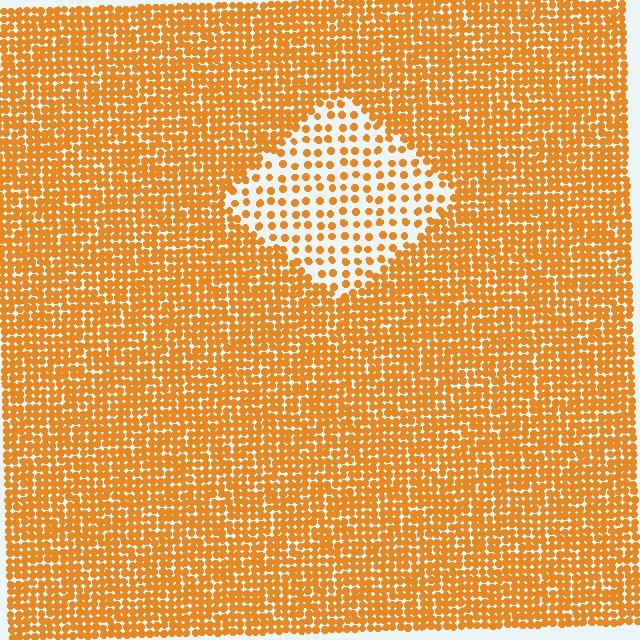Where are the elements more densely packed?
The elements are more densely packed outside the diamond boundary.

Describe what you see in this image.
The image contains small orange elements arranged at two different densities. A diamond-shaped region is visible where the elements are less densely packed than the surrounding area.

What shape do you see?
I see a diamond.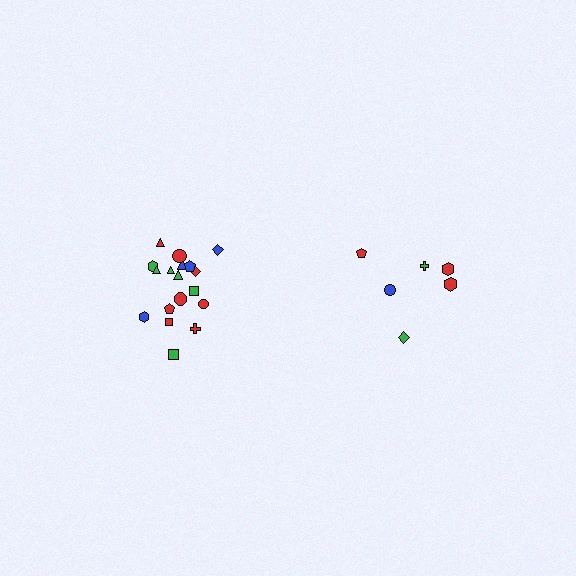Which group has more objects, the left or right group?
The left group.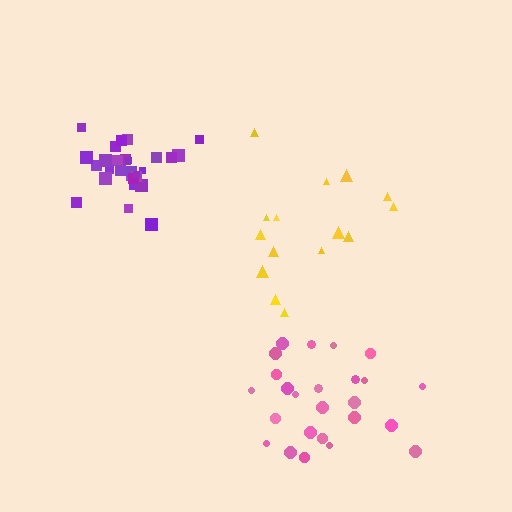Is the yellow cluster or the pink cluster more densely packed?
Pink.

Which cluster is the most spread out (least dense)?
Yellow.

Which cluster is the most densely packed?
Purple.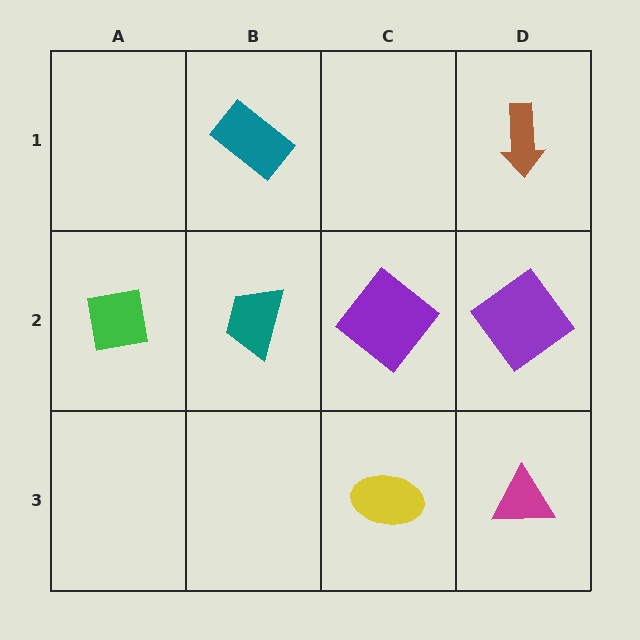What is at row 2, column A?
A green square.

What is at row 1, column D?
A brown arrow.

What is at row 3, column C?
A yellow ellipse.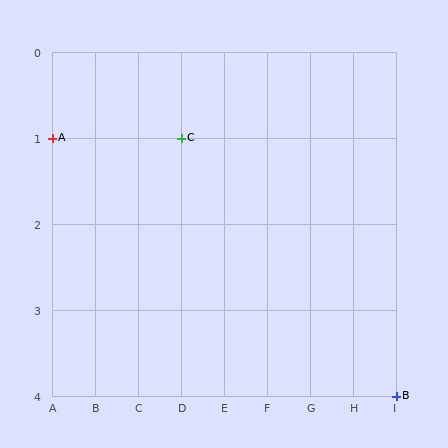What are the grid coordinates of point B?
Point B is at grid coordinates (I, 4).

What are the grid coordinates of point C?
Point C is at grid coordinates (D, 1).